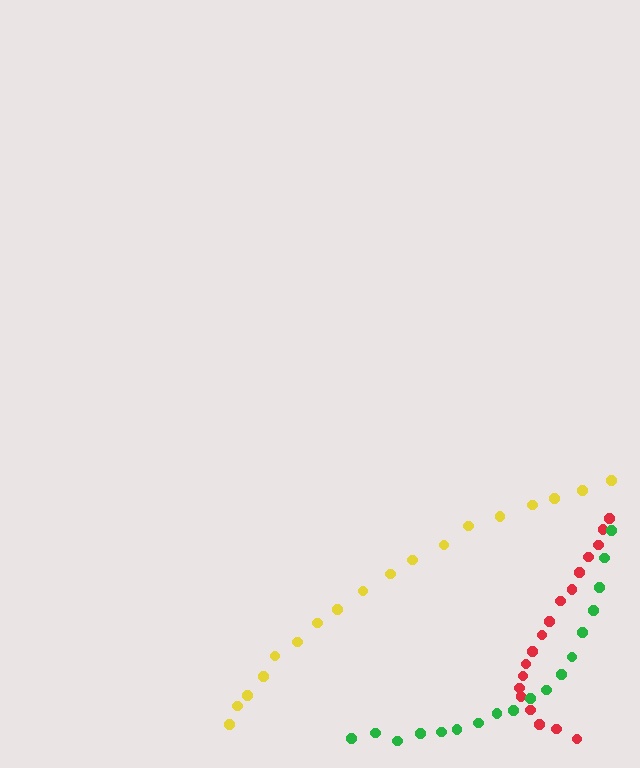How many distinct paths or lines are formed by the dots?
There are 3 distinct paths.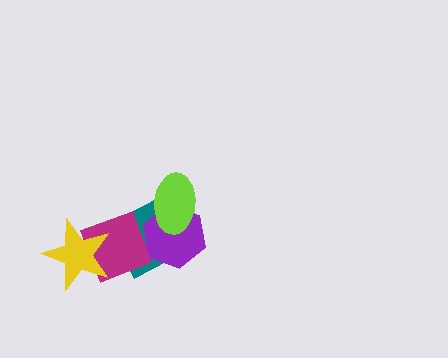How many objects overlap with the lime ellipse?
2 objects overlap with the lime ellipse.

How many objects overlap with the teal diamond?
4 objects overlap with the teal diamond.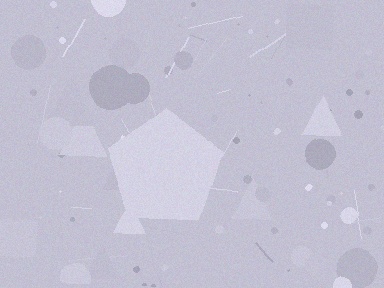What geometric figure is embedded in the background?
A pentagon is embedded in the background.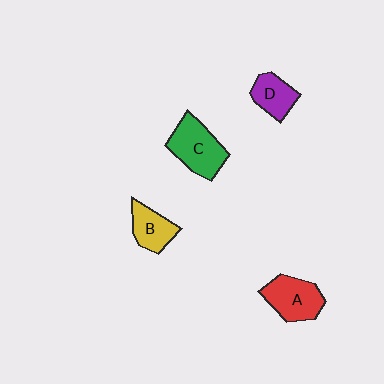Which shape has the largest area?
Shape C (green).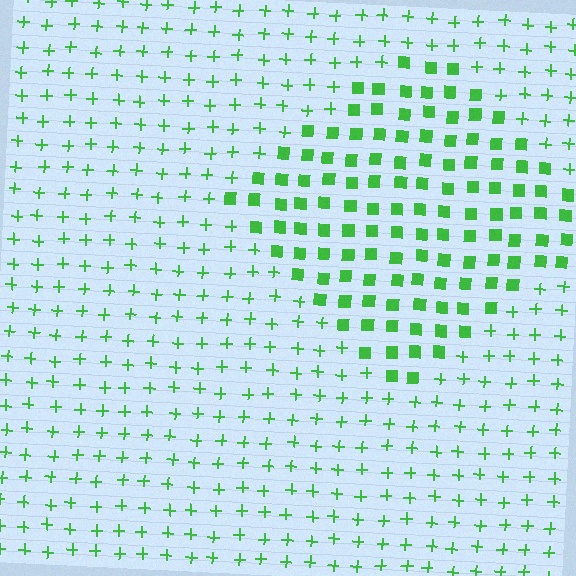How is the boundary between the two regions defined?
The boundary is defined by a change in element shape: squares inside vs. plus signs outside. All elements share the same color and spacing.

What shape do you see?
I see a diamond.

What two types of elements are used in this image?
The image uses squares inside the diamond region and plus signs outside it.